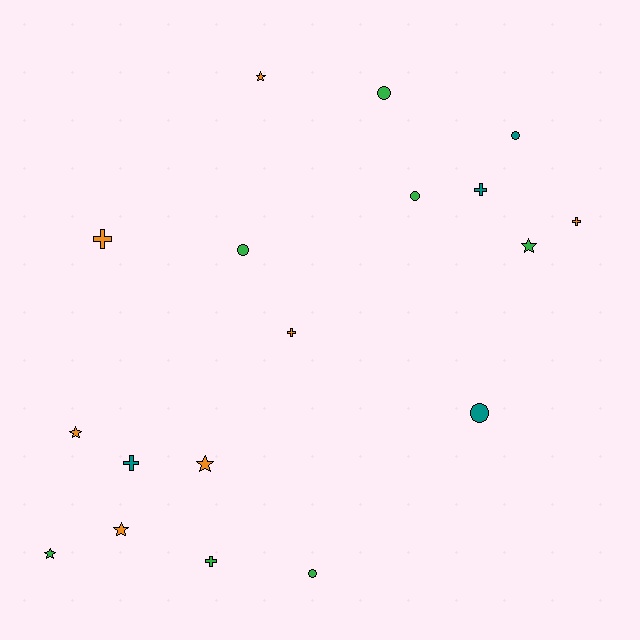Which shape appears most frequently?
Circle, with 6 objects.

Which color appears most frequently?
Green, with 7 objects.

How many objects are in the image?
There are 18 objects.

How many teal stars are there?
There are no teal stars.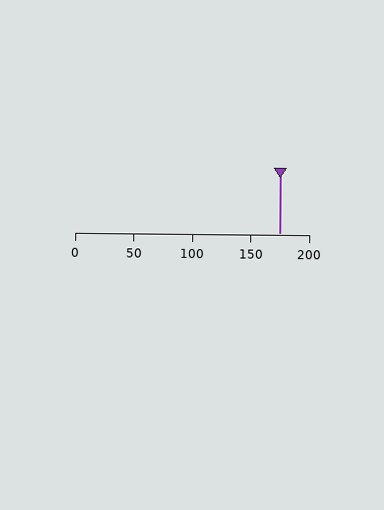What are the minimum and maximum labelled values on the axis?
The axis runs from 0 to 200.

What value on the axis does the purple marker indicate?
The marker indicates approximately 175.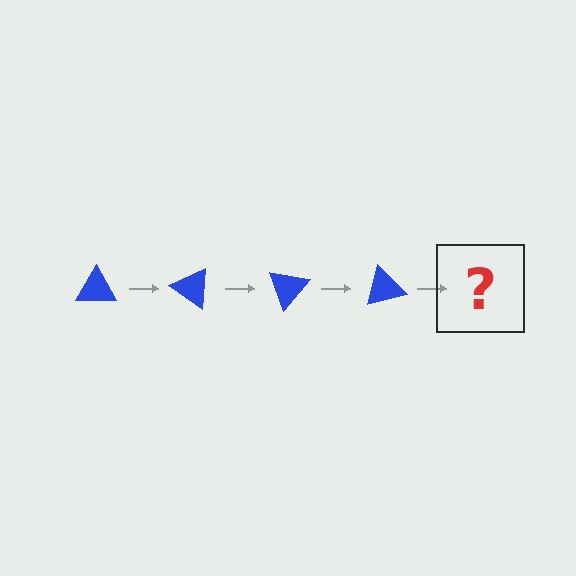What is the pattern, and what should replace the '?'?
The pattern is that the triangle rotates 35 degrees each step. The '?' should be a blue triangle rotated 140 degrees.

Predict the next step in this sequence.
The next step is a blue triangle rotated 140 degrees.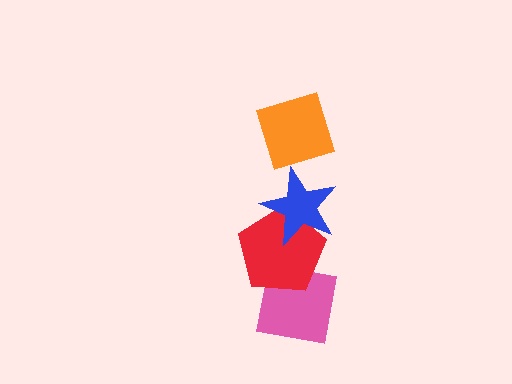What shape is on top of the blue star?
The orange diamond is on top of the blue star.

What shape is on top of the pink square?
The red pentagon is on top of the pink square.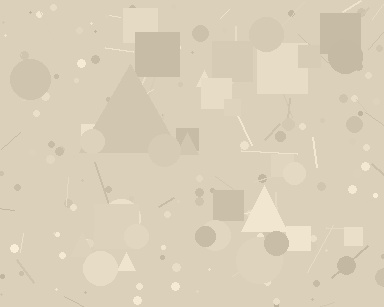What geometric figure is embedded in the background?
A triangle is embedded in the background.